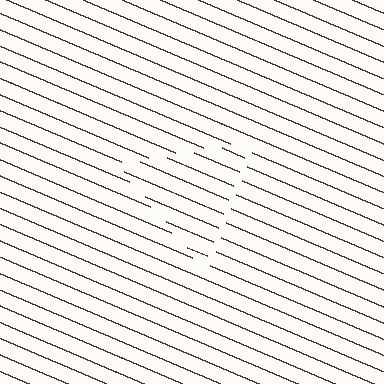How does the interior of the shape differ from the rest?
The interior of the shape contains the same grating, shifted by half a period — the contour is defined by the phase discontinuity where line-ends from the inner and outer gratings abut.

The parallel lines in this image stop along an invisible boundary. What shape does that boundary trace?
An illusory triangle. The interior of the shape contains the same grating, shifted by half a period — the contour is defined by the phase discontinuity where line-ends from the inner and outer gratings abut.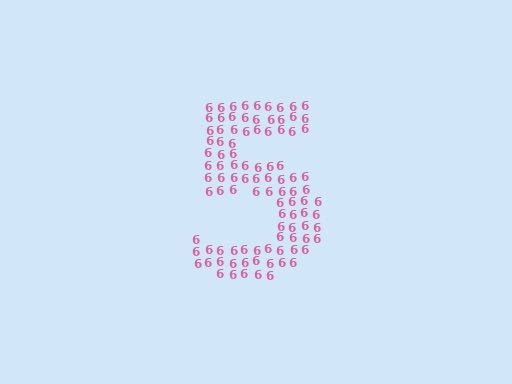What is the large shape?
The large shape is the digit 5.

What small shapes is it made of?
It is made of small digit 6's.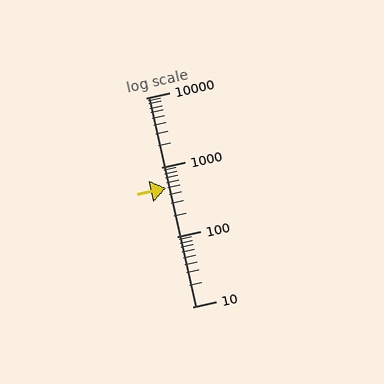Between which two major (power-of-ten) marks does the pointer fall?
The pointer is between 100 and 1000.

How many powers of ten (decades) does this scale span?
The scale spans 3 decades, from 10 to 10000.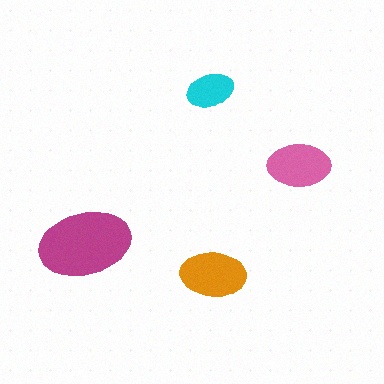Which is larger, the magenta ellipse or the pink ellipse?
The magenta one.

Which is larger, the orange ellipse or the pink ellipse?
The orange one.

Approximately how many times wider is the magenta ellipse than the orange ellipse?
About 1.5 times wider.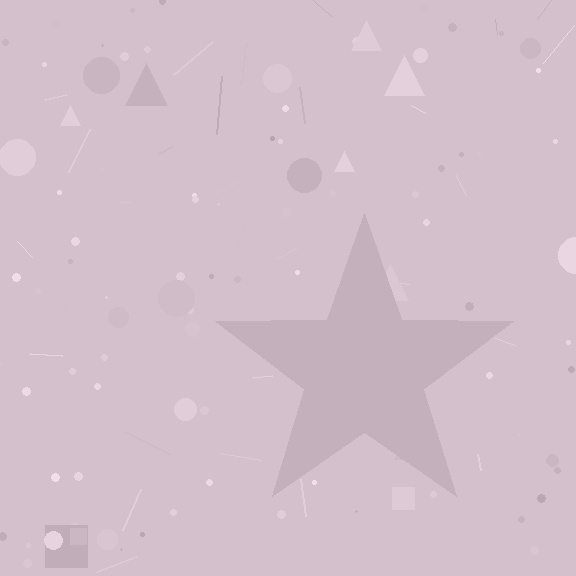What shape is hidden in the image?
A star is hidden in the image.